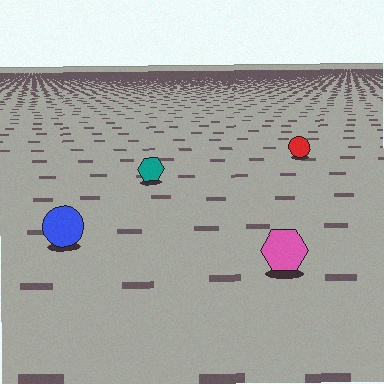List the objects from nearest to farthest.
From nearest to farthest: the pink hexagon, the blue circle, the teal hexagon, the red circle.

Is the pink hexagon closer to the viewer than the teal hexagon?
Yes. The pink hexagon is closer — you can tell from the texture gradient: the ground texture is coarser near it.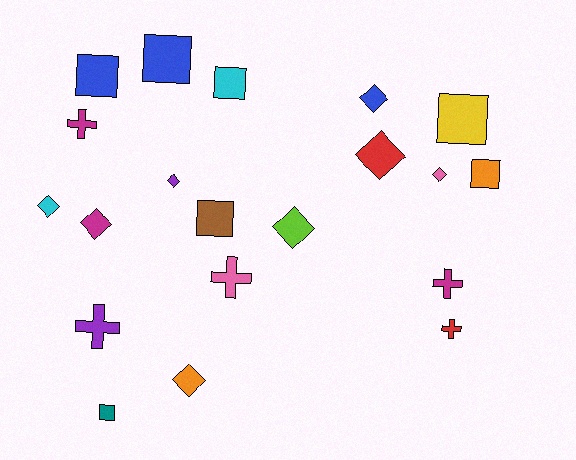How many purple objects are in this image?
There are 2 purple objects.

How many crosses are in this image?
There are 5 crosses.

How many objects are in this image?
There are 20 objects.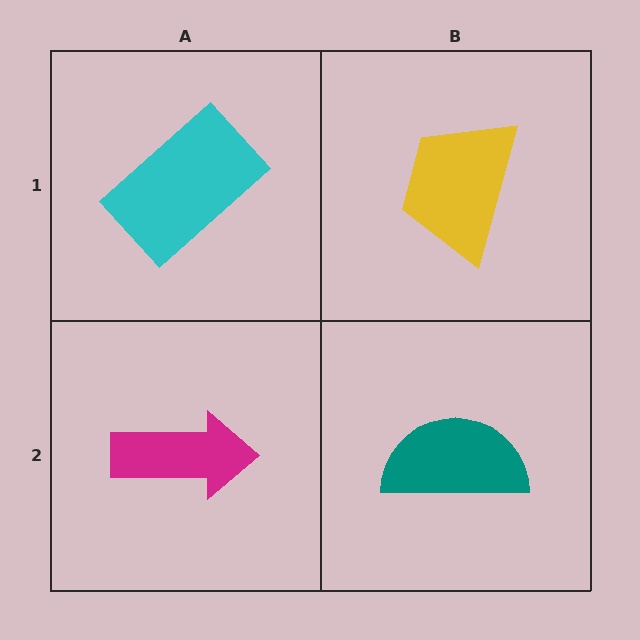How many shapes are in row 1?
2 shapes.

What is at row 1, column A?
A cyan rectangle.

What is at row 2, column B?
A teal semicircle.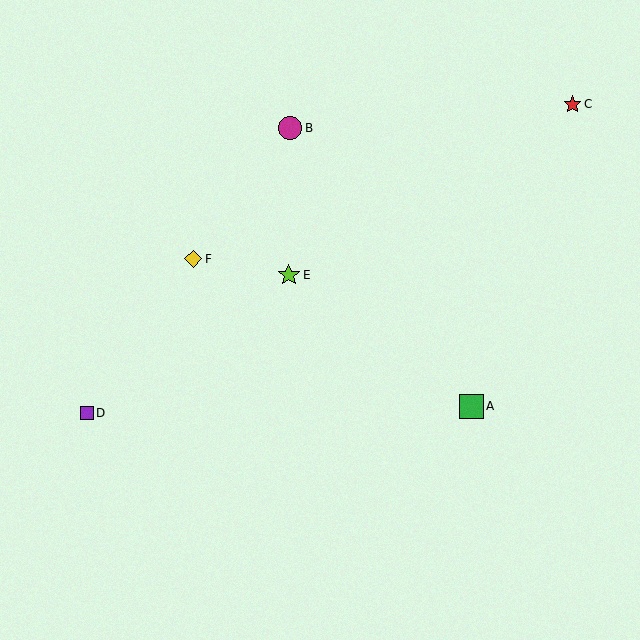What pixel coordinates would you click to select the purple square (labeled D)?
Click at (87, 413) to select the purple square D.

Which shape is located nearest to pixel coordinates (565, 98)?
The red star (labeled C) at (572, 104) is nearest to that location.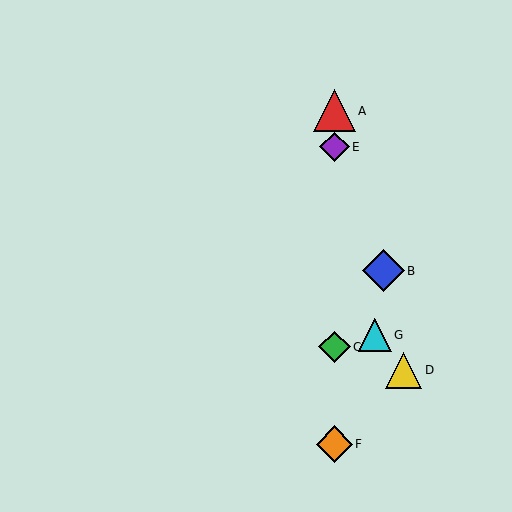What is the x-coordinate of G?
Object G is at x≈375.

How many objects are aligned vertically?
4 objects (A, C, E, F) are aligned vertically.